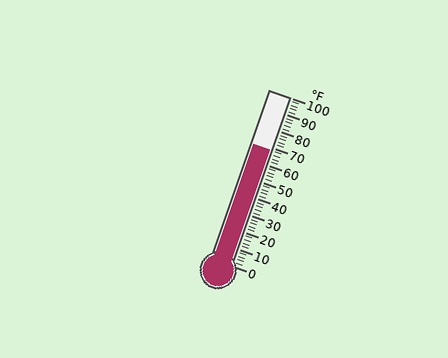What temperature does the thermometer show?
The thermometer shows approximately 68°F.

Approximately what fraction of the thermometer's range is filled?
The thermometer is filled to approximately 70% of its range.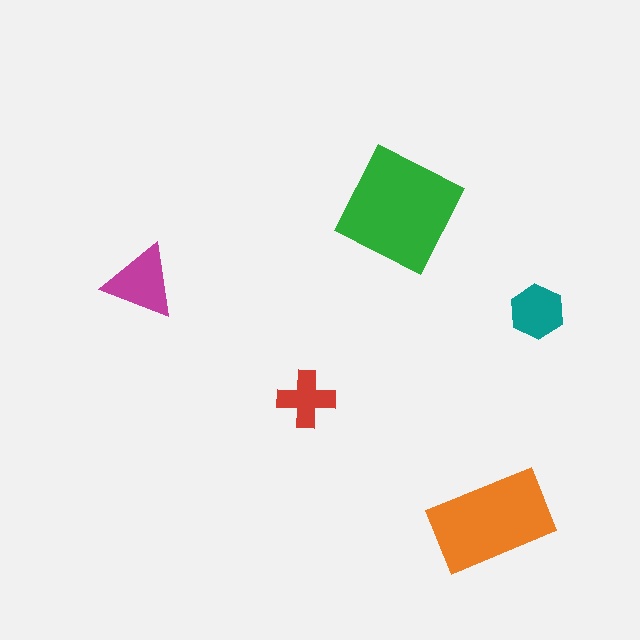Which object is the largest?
The green square.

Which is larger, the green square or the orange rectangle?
The green square.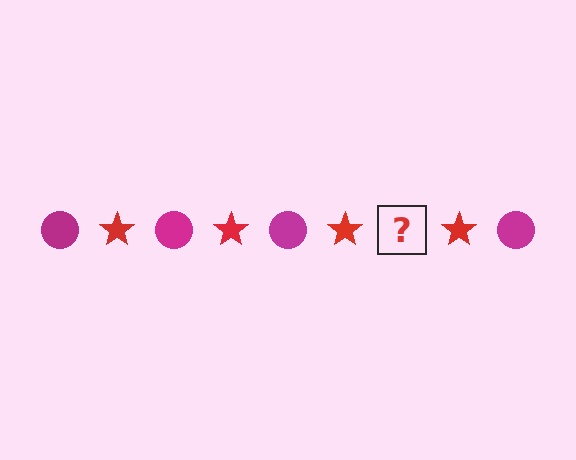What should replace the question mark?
The question mark should be replaced with a magenta circle.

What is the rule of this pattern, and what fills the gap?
The rule is that the pattern alternates between magenta circle and red star. The gap should be filled with a magenta circle.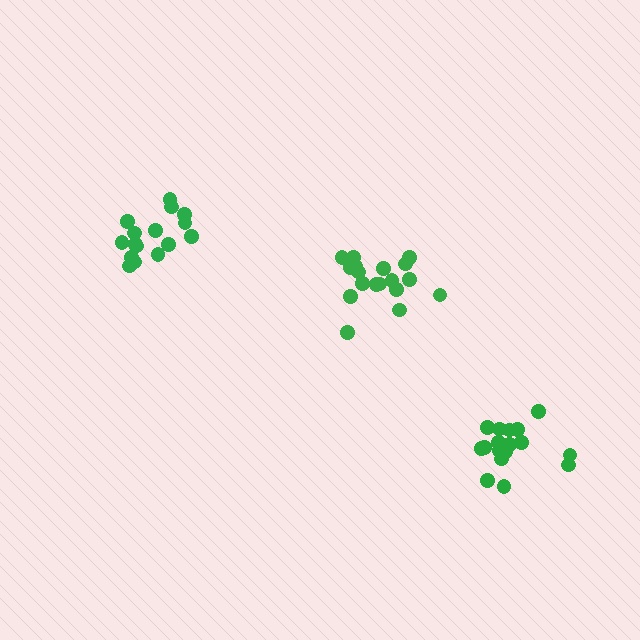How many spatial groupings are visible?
There are 3 spatial groupings.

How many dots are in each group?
Group 1: 18 dots, Group 2: 16 dots, Group 3: 18 dots (52 total).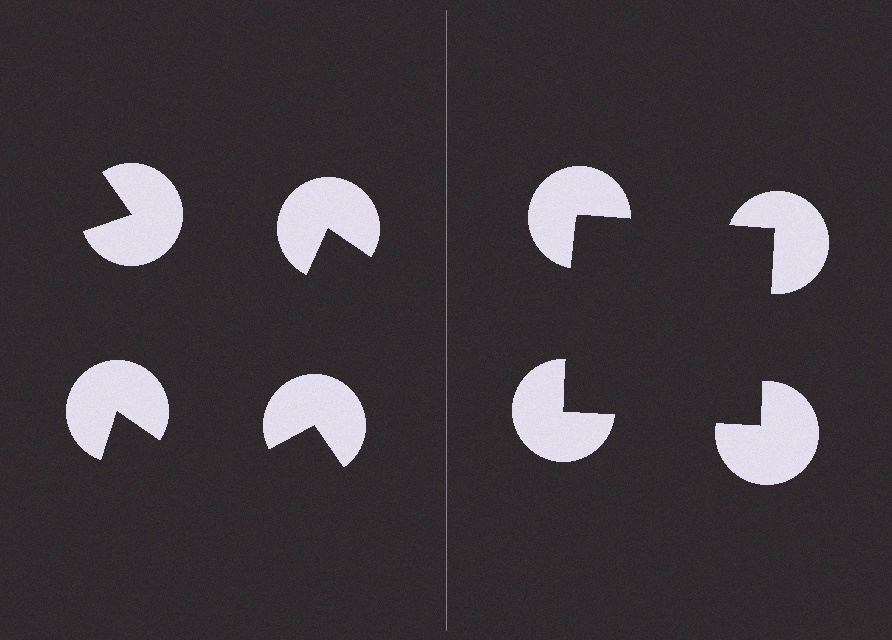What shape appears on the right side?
An illusory square.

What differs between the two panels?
The pac-man discs are positioned identically on both sides; only the wedge orientations differ. On the right they align to a square; on the left they are misaligned.